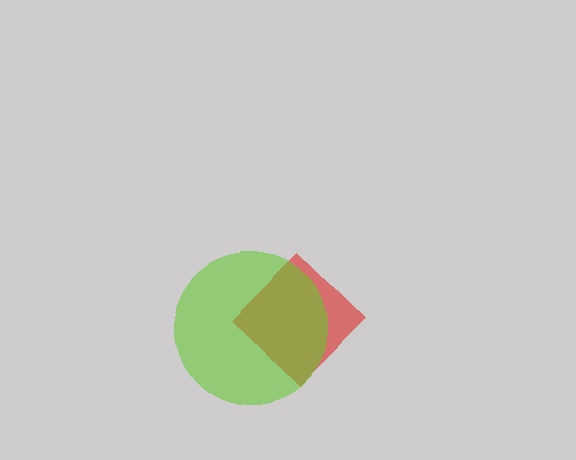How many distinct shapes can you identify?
There are 2 distinct shapes: a red diamond, a lime circle.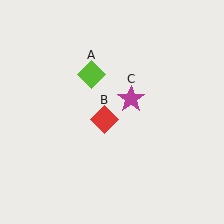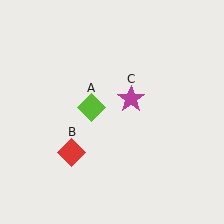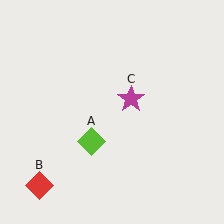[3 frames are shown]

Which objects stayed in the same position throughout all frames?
Magenta star (object C) remained stationary.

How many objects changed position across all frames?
2 objects changed position: lime diamond (object A), red diamond (object B).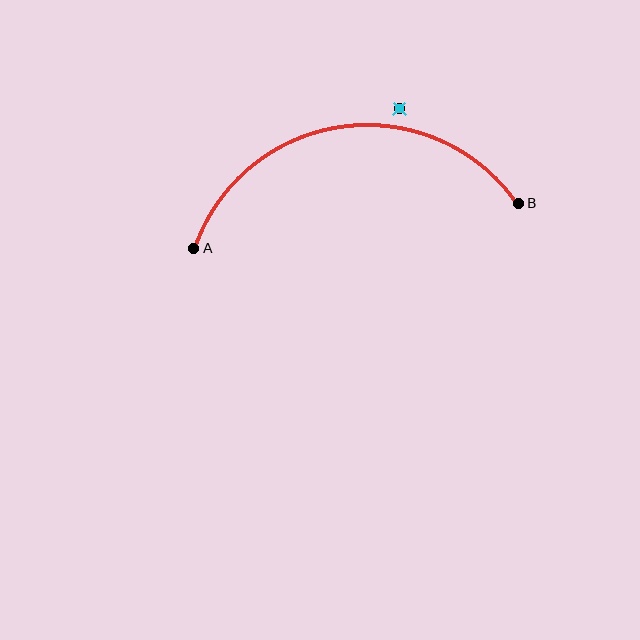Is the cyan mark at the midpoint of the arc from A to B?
No — the cyan mark does not lie on the arc at all. It sits slightly outside the curve.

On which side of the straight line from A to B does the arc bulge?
The arc bulges above the straight line connecting A and B.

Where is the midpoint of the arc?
The arc midpoint is the point on the curve farthest from the straight line joining A and B. It sits above that line.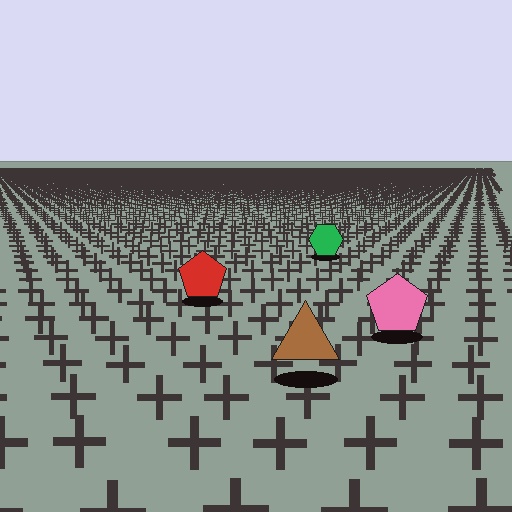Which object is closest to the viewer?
The brown triangle is closest. The texture marks near it are larger and more spread out.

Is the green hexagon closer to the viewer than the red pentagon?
No. The red pentagon is closer — you can tell from the texture gradient: the ground texture is coarser near it.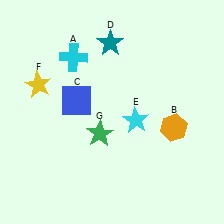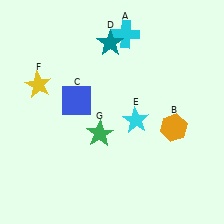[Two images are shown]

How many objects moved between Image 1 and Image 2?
1 object moved between the two images.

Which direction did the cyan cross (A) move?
The cyan cross (A) moved right.